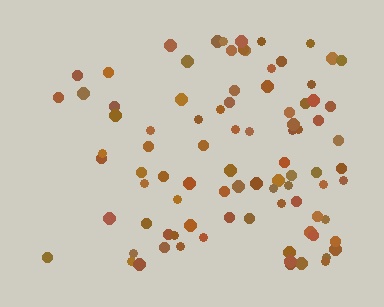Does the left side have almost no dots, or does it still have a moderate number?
Still a moderate number, just noticeably fewer than the right.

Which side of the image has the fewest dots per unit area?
The left.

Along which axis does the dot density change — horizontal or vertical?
Horizontal.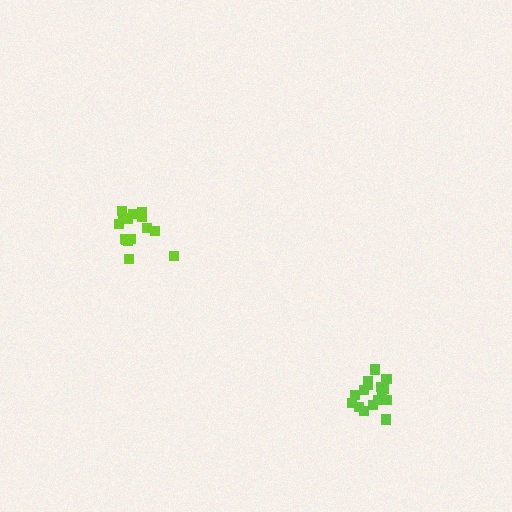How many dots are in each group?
Group 1: 16 dots, Group 2: 16 dots (32 total).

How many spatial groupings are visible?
There are 2 spatial groupings.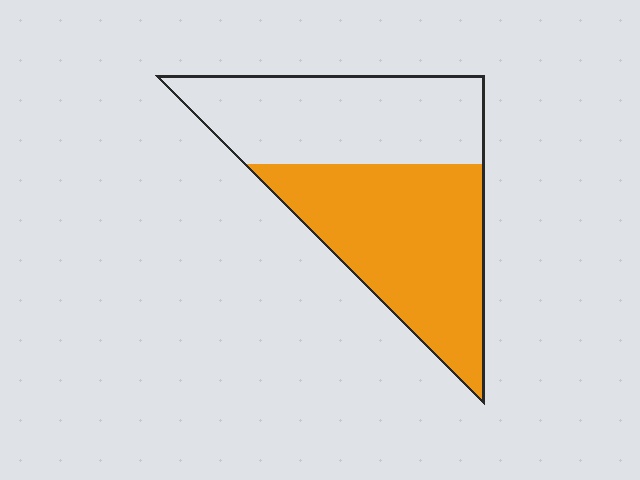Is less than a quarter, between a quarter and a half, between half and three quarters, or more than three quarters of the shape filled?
Between half and three quarters.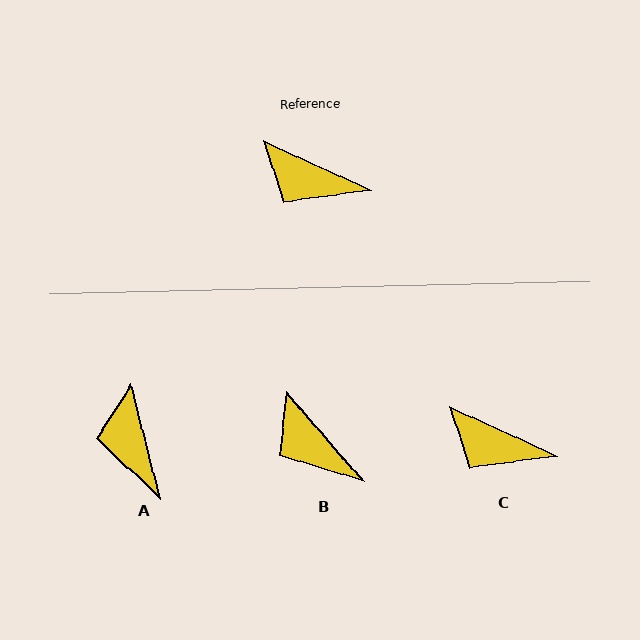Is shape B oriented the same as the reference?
No, it is off by about 24 degrees.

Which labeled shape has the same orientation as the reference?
C.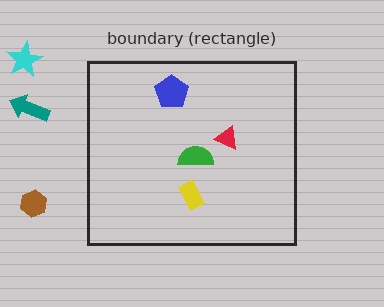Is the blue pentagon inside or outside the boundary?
Inside.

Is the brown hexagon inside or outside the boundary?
Outside.